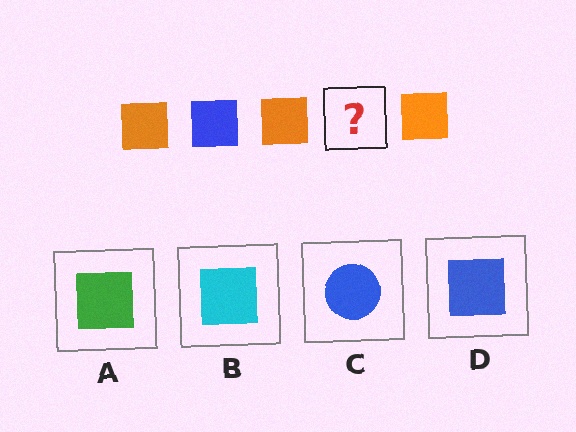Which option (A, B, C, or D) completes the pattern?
D.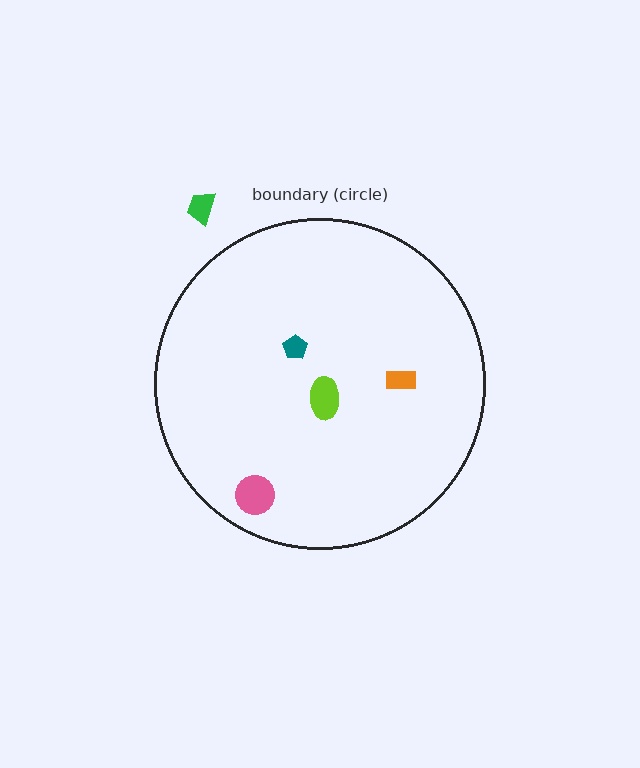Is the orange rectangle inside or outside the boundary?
Inside.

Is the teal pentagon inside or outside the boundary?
Inside.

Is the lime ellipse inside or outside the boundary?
Inside.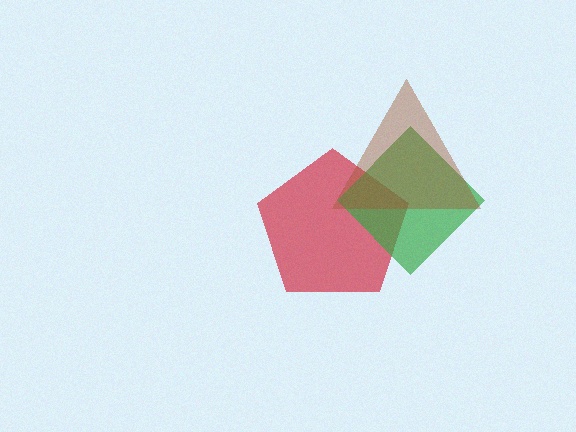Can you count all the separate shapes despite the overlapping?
Yes, there are 3 separate shapes.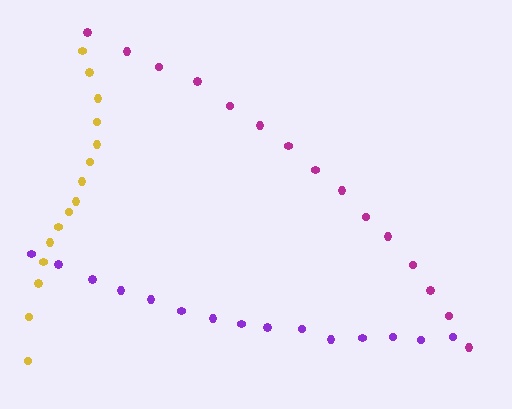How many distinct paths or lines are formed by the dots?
There are 3 distinct paths.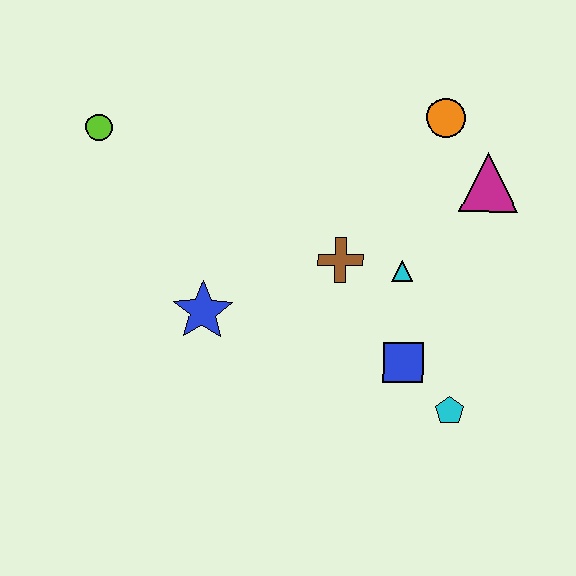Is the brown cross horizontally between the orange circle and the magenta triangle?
No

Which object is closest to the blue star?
The brown cross is closest to the blue star.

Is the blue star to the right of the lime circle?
Yes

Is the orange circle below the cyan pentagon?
No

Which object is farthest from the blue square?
The lime circle is farthest from the blue square.